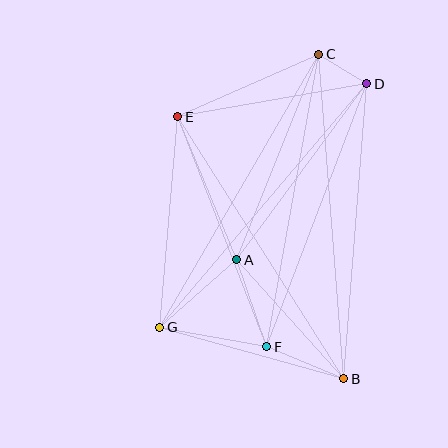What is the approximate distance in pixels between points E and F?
The distance between E and F is approximately 247 pixels.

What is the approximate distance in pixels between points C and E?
The distance between C and E is approximately 154 pixels.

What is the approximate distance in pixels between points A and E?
The distance between A and E is approximately 155 pixels.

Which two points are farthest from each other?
Points B and C are farthest from each other.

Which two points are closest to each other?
Points C and D are closest to each other.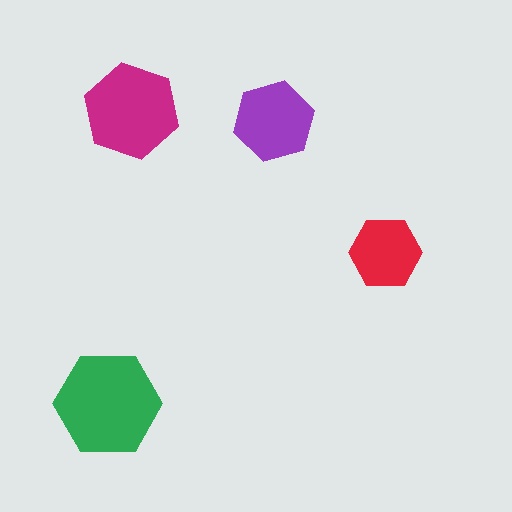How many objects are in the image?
There are 4 objects in the image.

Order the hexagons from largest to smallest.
the green one, the magenta one, the purple one, the red one.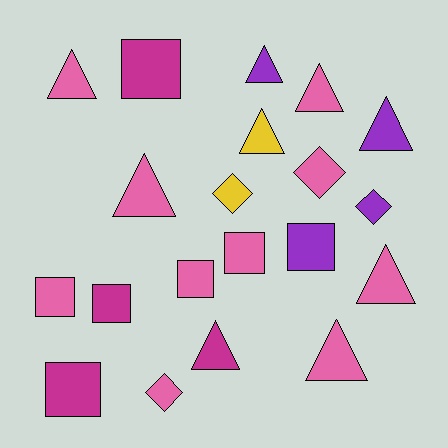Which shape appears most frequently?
Triangle, with 9 objects.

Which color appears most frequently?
Pink, with 10 objects.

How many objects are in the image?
There are 20 objects.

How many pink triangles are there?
There are 5 pink triangles.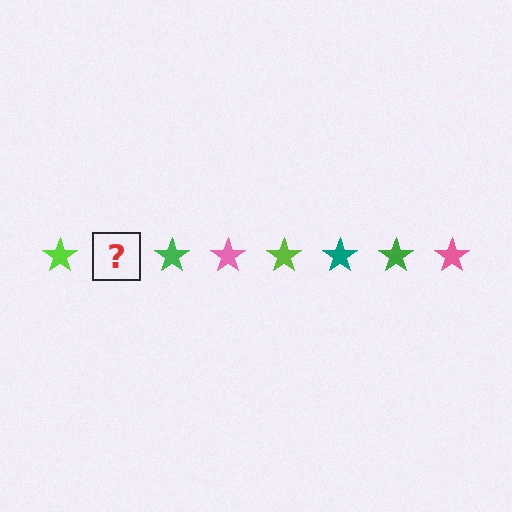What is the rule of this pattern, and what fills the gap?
The rule is that the pattern cycles through lime, teal, green, pink stars. The gap should be filled with a teal star.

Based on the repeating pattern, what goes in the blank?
The blank should be a teal star.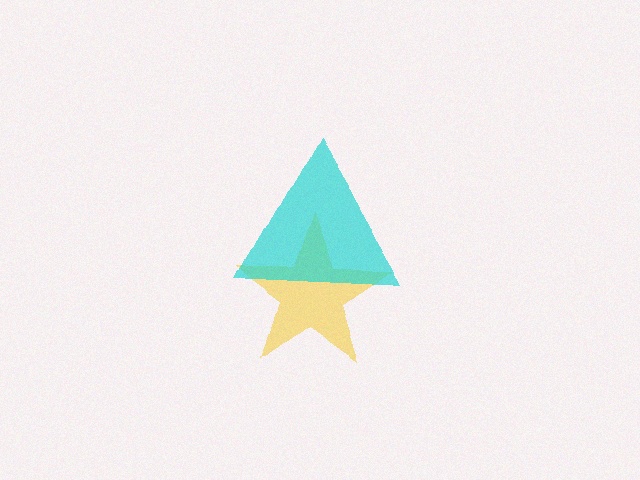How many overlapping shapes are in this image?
There are 2 overlapping shapes in the image.